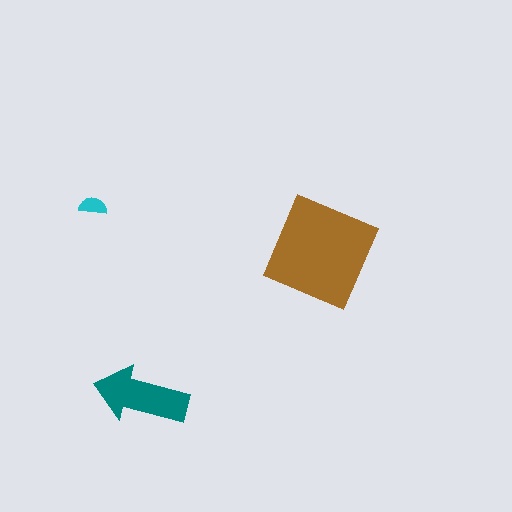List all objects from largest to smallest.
The brown diamond, the teal arrow, the cyan semicircle.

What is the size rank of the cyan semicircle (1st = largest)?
3rd.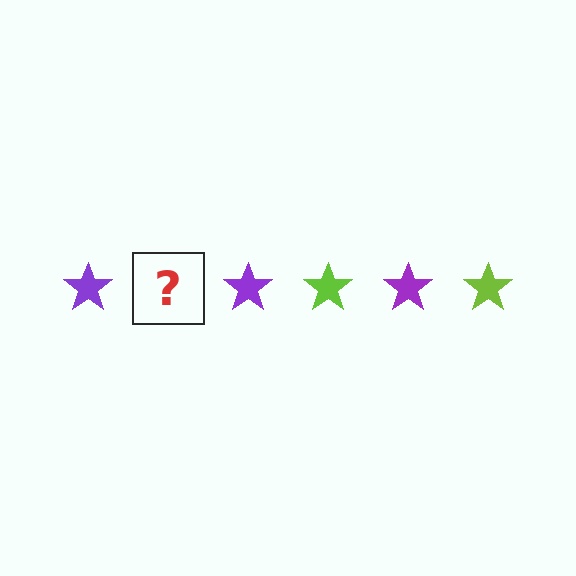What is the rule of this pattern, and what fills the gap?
The rule is that the pattern cycles through purple, lime stars. The gap should be filled with a lime star.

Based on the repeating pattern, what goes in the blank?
The blank should be a lime star.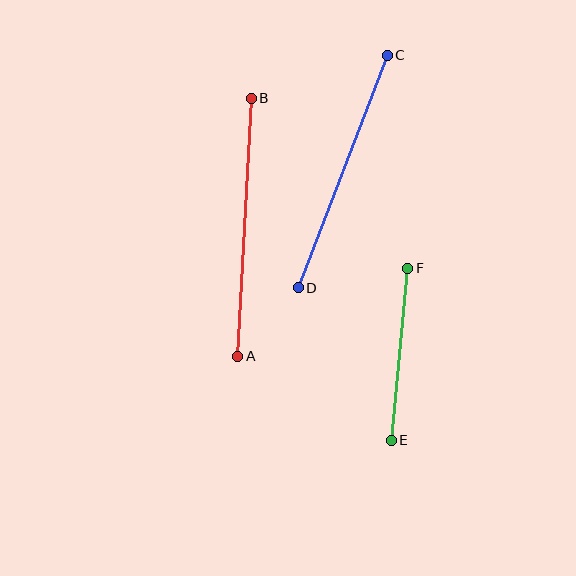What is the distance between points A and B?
The distance is approximately 258 pixels.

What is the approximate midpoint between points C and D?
The midpoint is at approximately (343, 172) pixels.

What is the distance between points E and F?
The distance is approximately 173 pixels.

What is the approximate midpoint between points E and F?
The midpoint is at approximately (399, 354) pixels.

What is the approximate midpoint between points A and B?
The midpoint is at approximately (244, 227) pixels.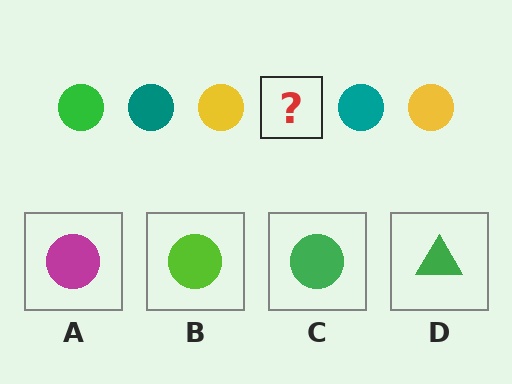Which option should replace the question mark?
Option C.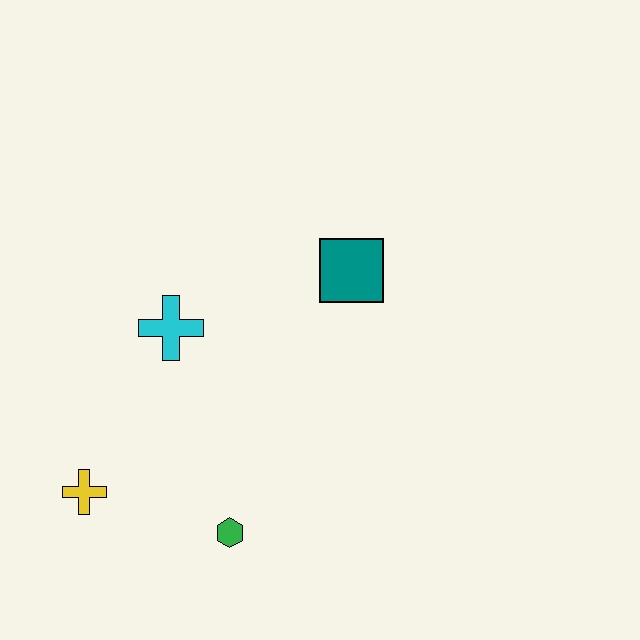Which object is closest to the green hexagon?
The yellow cross is closest to the green hexagon.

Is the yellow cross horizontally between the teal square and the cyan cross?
No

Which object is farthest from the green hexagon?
The teal square is farthest from the green hexagon.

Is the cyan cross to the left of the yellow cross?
No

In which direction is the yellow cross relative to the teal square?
The yellow cross is to the left of the teal square.